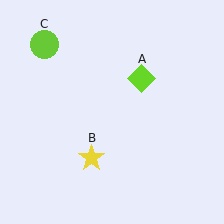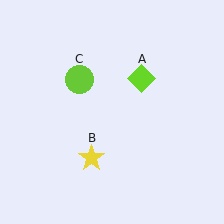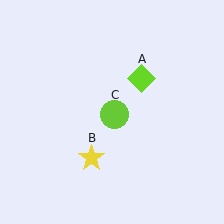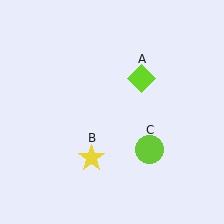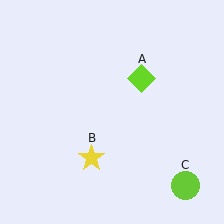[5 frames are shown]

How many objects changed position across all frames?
1 object changed position: lime circle (object C).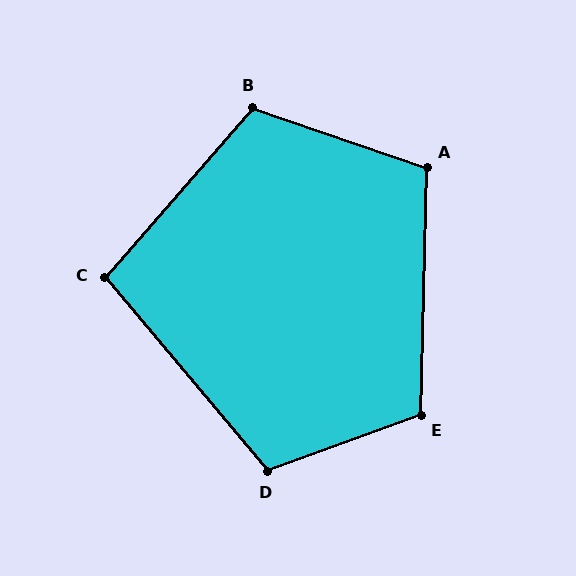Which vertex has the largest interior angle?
B, at approximately 112 degrees.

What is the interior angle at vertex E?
Approximately 111 degrees (obtuse).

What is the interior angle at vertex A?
Approximately 108 degrees (obtuse).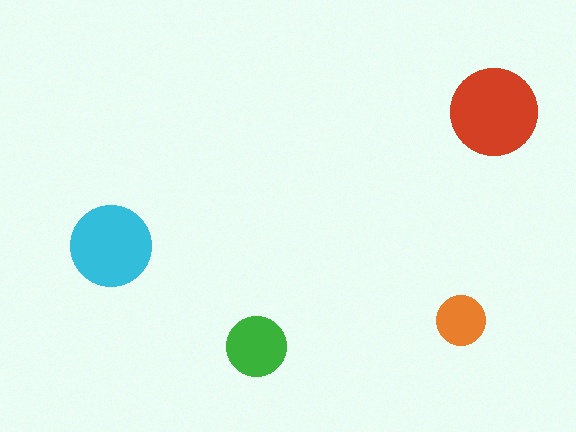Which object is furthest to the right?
The red circle is rightmost.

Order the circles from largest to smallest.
the red one, the cyan one, the green one, the orange one.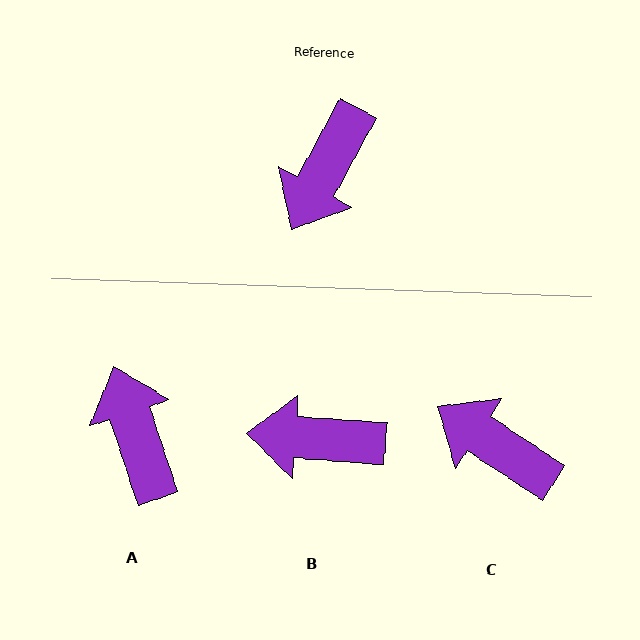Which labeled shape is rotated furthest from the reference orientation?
A, about 133 degrees away.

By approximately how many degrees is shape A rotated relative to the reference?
Approximately 133 degrees clockwise.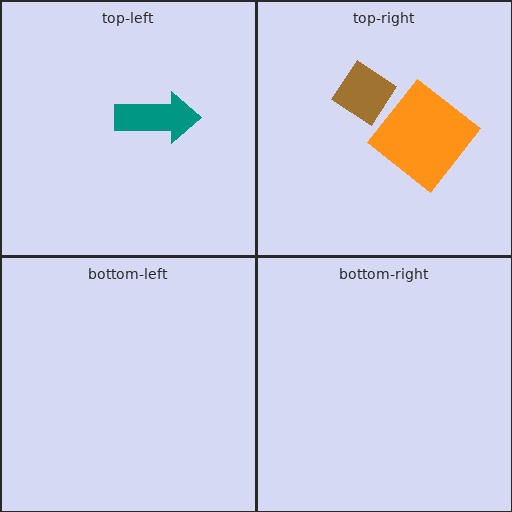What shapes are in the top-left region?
The teal arrow.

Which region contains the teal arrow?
The top-left region.